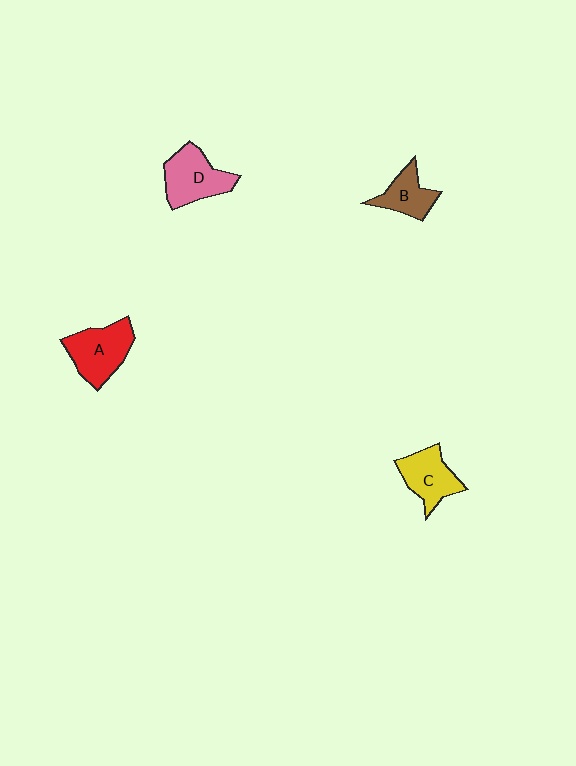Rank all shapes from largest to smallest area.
From largest to smallest: A (red), D (pink), C (yellow), B (brown).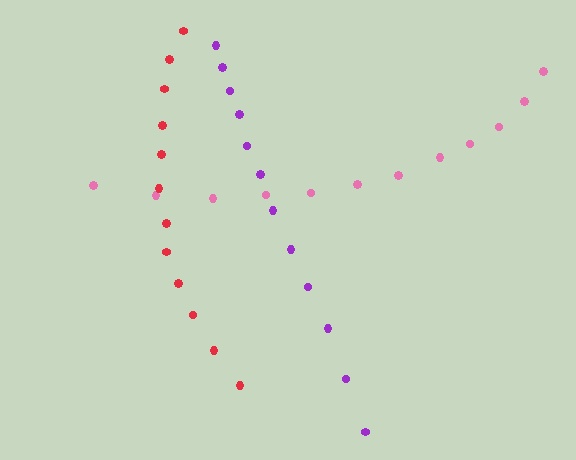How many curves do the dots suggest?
There are 3 distinct paths.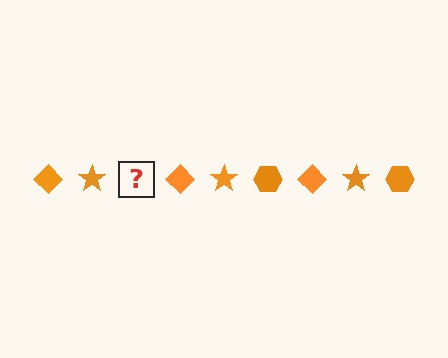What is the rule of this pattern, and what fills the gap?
The rule is that the pattern cycles through diamond, star, hexagon shapes in orange. The gap should be filled with an orange hexagon.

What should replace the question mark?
The question mark should be replaced with an orange hexagon.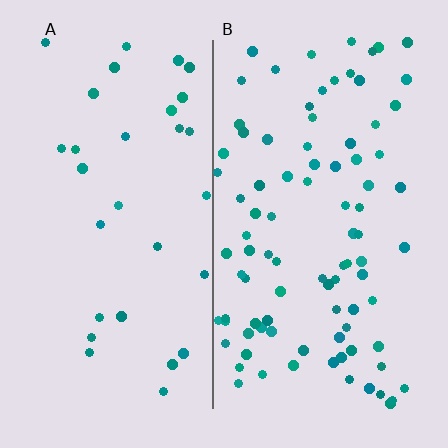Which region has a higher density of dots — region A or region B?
B (the right).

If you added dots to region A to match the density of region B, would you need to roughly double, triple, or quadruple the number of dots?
Approximately triple.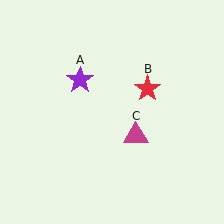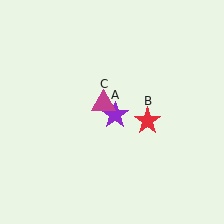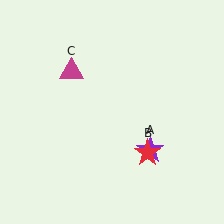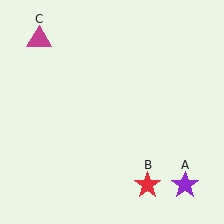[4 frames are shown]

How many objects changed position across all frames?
3 objects changed position: purple star (object A), red star (object B), magenta triangle (object C).